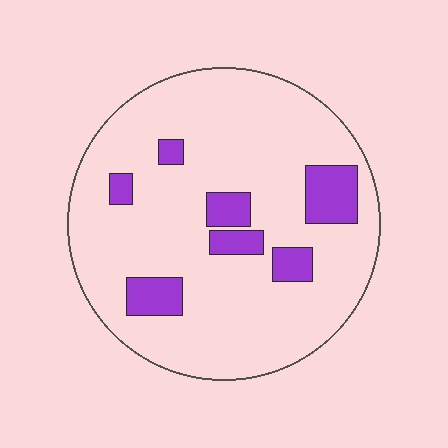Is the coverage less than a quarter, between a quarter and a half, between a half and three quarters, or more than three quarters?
Less than a quarter.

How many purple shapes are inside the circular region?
7.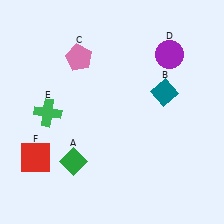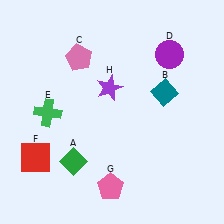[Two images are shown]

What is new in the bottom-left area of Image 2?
A pink pentagon (G) was added in the bottom-left area of Image 2.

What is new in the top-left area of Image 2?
A purple star (H) was added in the top-left area of Image 2.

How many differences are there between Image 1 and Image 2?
There are 2 differences between the two images.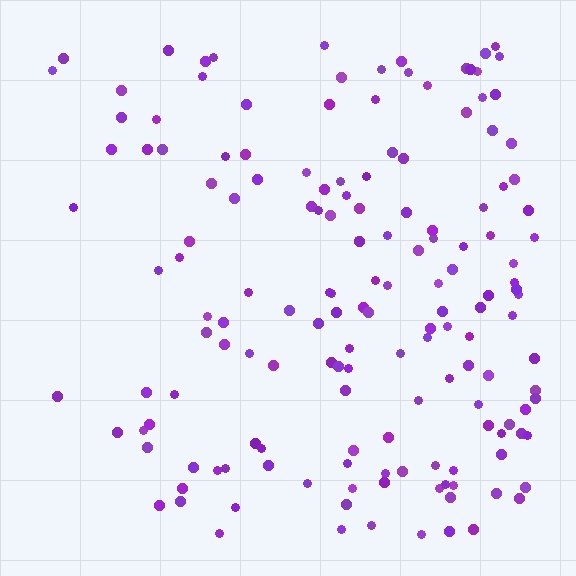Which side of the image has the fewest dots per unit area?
The left.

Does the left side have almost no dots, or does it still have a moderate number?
Still a moderate number, just noticeably fewer than the right.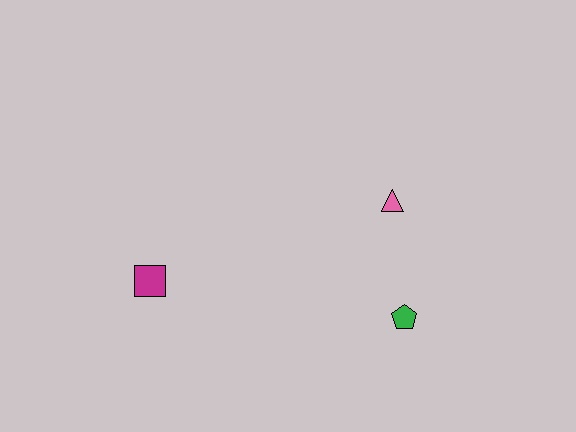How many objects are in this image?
There are 3 objects.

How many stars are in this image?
There are no stars.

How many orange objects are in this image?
There are no orange objects.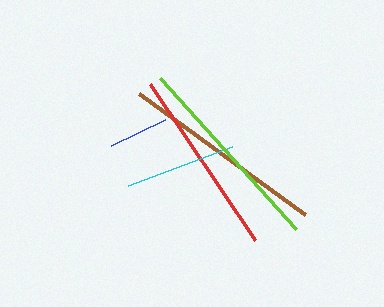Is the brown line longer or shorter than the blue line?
The brown line is longer than the blue line.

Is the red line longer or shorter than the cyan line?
The red line is longer than the cyan line.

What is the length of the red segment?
The red segment is approximately 188 pixels long.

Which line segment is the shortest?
The blue line is the shortest at approximately 61 pixels.